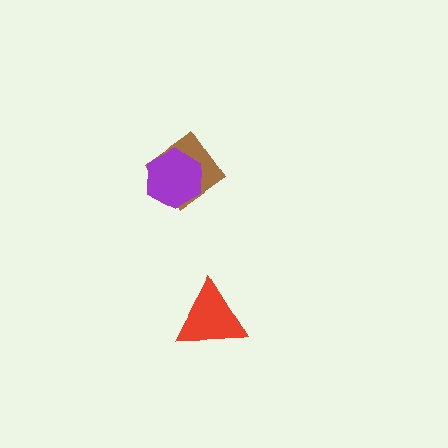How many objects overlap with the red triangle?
0 objects overlap with the red triangle.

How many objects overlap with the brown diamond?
1 object overlaps with the brown diamond.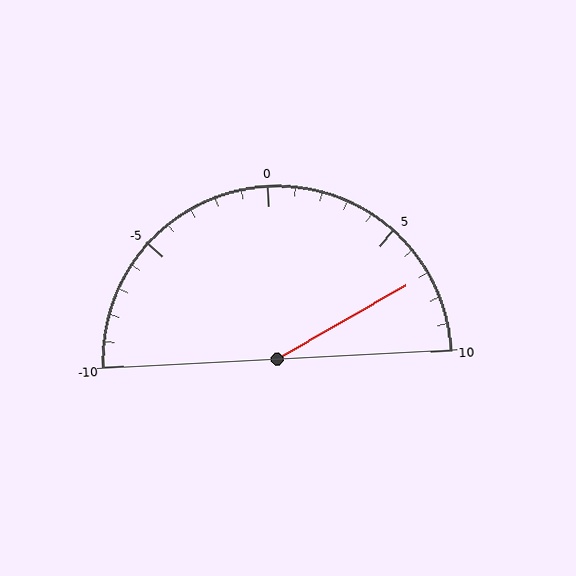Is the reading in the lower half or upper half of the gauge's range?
The reading is in the upper half of the range (-10 to 10).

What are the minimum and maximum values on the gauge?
The gauge ranges from -10 to 10.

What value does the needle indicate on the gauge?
The needle indicates approximately 7.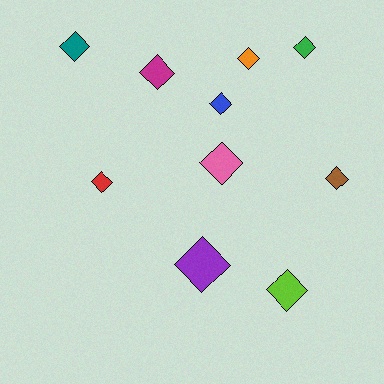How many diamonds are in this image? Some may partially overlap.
There are 10 diamonds.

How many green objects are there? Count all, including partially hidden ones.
There is 1 green object.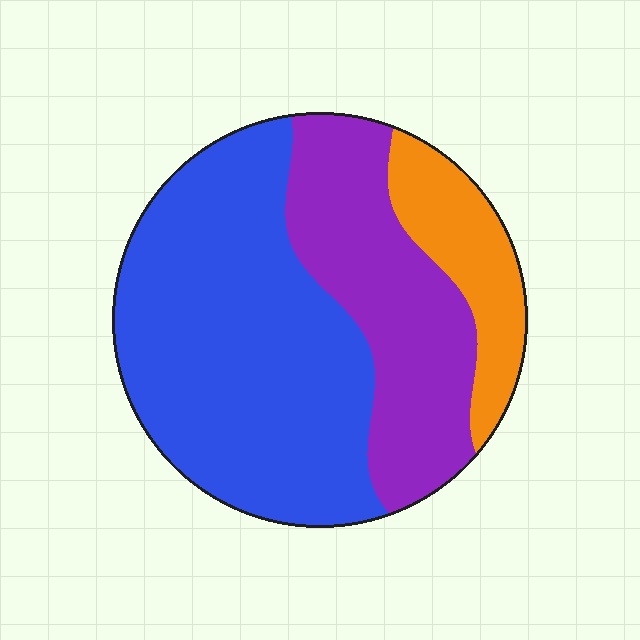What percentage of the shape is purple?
Purple covers roughly 30% of the shape.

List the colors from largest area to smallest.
From largest to smallest: blue, purple, orange.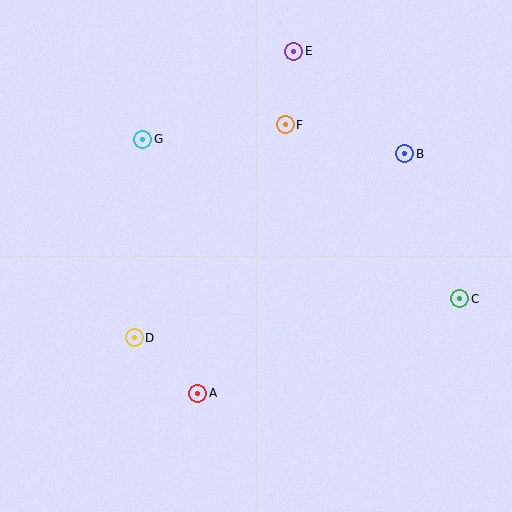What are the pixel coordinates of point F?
Point F is at (285, 125).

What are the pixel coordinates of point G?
Point G is at (143, 139).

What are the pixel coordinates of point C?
Point C is at (460, 299).